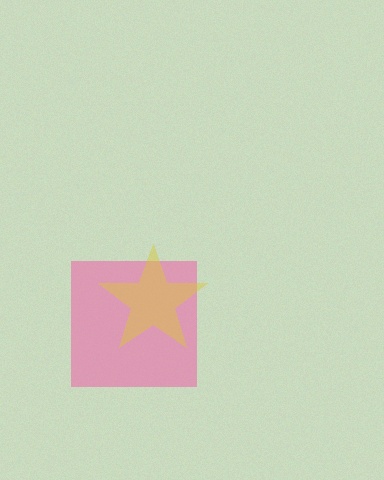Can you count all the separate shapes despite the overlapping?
Yes, there are 2 separate shapes.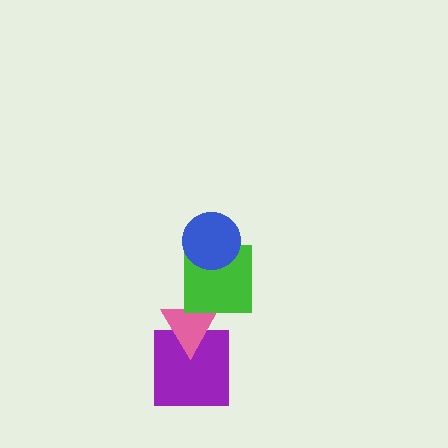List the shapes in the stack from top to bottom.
From top to bottom: the blue circle, the green square, the pink triangle, the purple square.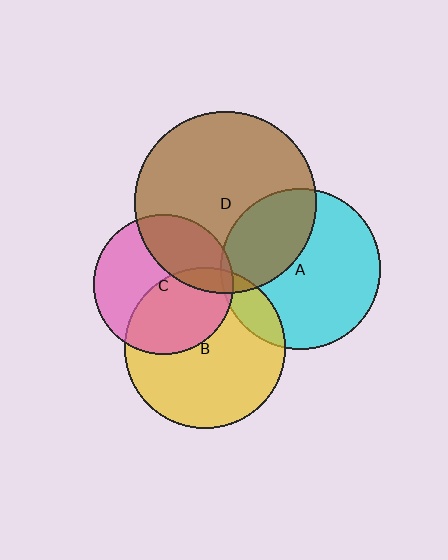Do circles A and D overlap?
Yes.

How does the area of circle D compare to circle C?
Approximately 1.7 times.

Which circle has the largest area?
Circle D (brown).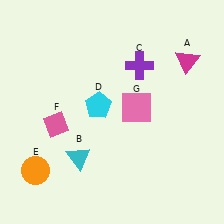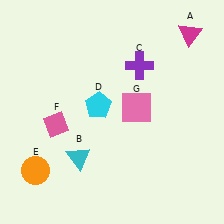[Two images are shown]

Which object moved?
The magenta triangle (A) moved up.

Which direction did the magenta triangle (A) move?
The magenta triangle (A) moved up.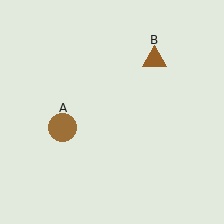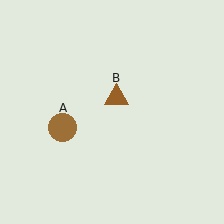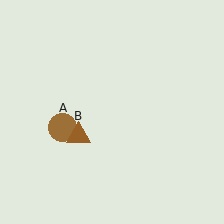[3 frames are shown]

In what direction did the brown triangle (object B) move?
The brown triangle (object B) moved down and to the left.